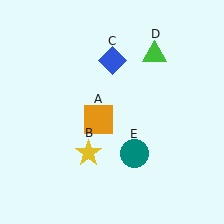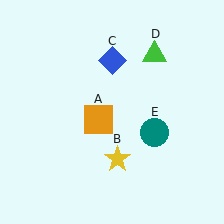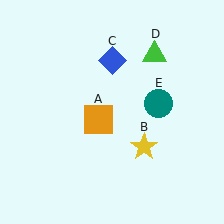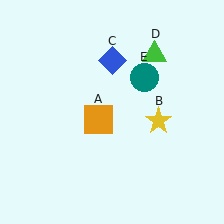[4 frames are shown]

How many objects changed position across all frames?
2 objects changed position: yellow star (object B), teal circle (object E).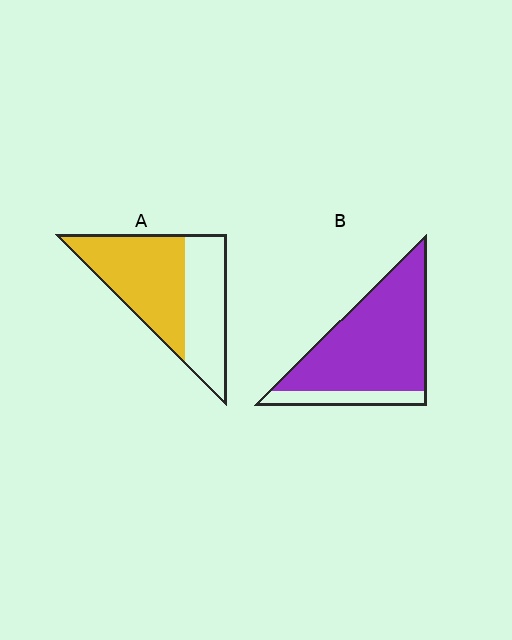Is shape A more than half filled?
Yes.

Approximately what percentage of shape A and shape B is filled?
A is approximately 55% and B is approximately 85%.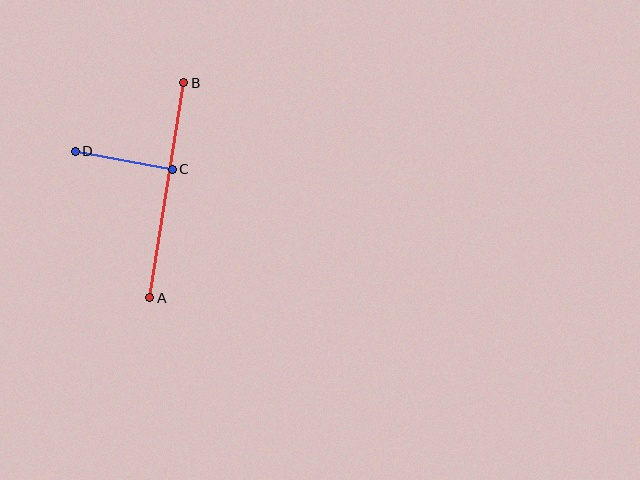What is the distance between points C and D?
The distance is approximately 99 pixels.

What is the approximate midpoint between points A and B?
The midpoint is at approximately (167, 190) pixels.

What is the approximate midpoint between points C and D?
The midpoint is at approximately (124, 160) pixels.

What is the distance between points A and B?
The distance is approximately 218 pixels.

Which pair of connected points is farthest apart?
Points A and B are farthest apart.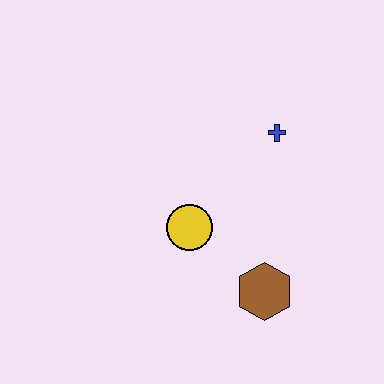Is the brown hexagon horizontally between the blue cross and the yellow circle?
Yes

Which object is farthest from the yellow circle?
The blue cross is farthest from the yellow circle.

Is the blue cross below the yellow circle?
No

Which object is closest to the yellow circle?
The brown hexagon is closest to the yellow circle.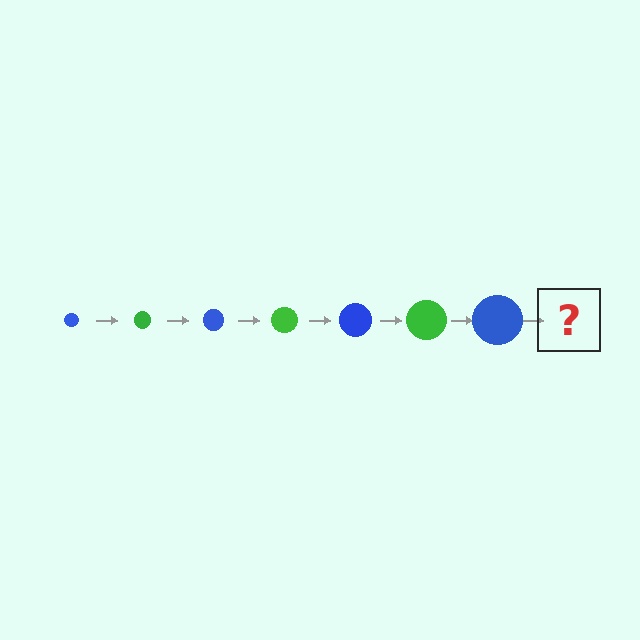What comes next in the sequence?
The next element should be a green circle, larger than the previous one.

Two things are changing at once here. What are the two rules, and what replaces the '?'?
The two rules are that the circle grows larger each step and the color cycles through blue and green. The '?' should be a green circle, larger than the previous one.